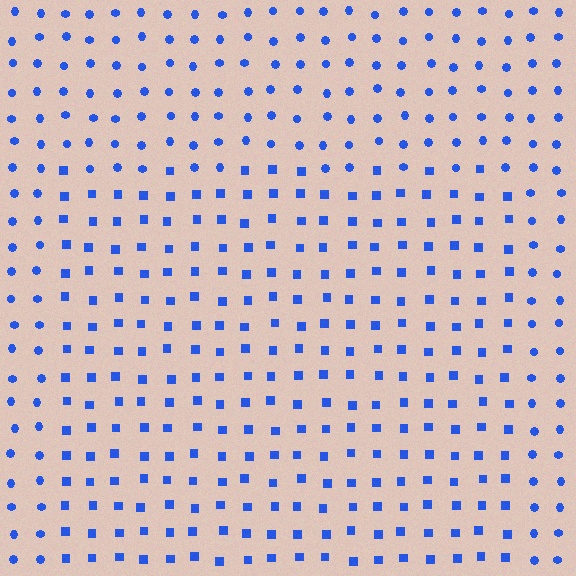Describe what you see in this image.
The image is filled with small blue elements arranged in a uniform grid. A rectangle-shaped region contains squares, while the surrounding area contains circles. The boundary is defined purely by the change in element shape.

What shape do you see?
I see a rectangle.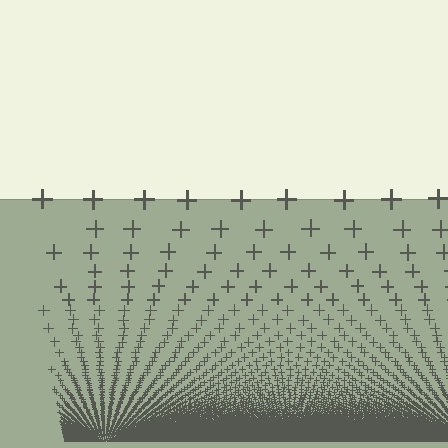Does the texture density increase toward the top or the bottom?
Density increases toward the bottom.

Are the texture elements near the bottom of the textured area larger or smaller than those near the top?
Smaller. The gradient is inverted — elements near the bottom are smaller and denser.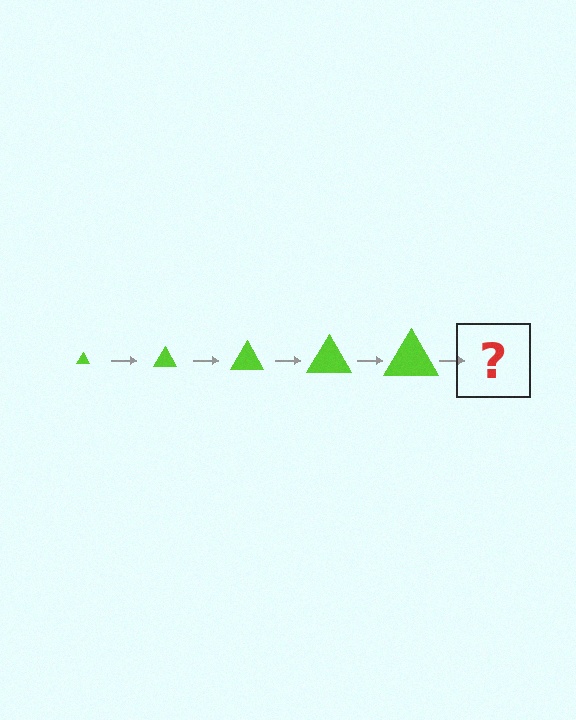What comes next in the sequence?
The next element should be a lime triangle, larger than the previous one.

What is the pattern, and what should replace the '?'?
The pattern is that the triangle gets progressively larger each step. The '?' should be a lime triangle, larger than the previous one.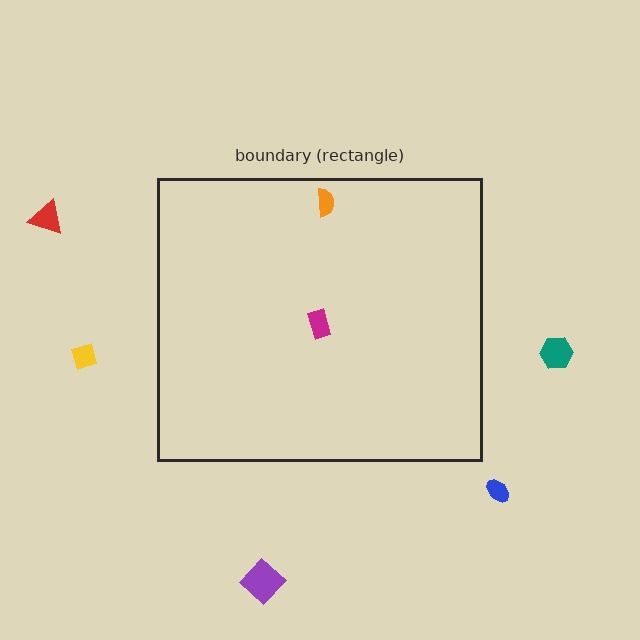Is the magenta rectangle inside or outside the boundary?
Inside.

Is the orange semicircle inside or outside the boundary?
Inside.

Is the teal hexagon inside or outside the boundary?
Outside.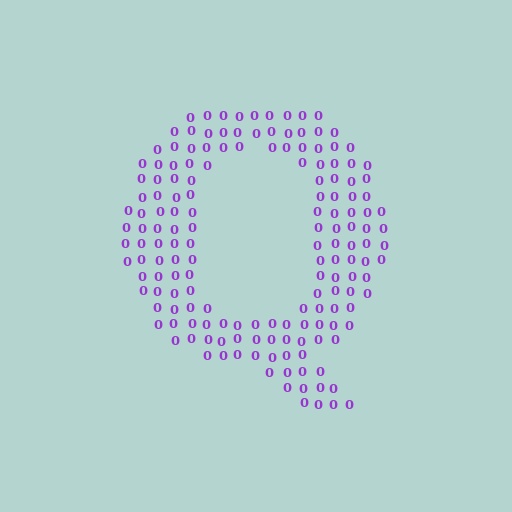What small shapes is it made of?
It is made of small digit 0's.